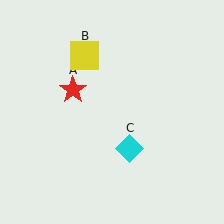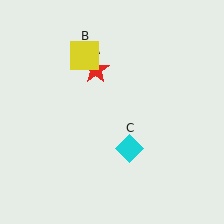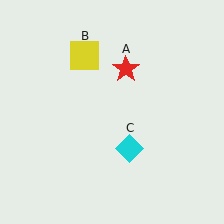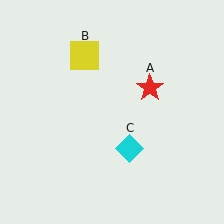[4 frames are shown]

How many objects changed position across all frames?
1 object changed position: red star (object A).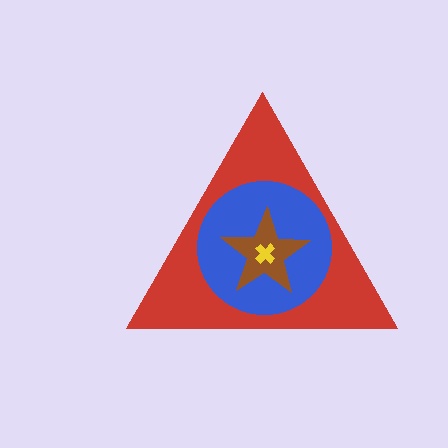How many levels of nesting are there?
4.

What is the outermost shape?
The red triangle.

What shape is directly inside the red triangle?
The blue circle.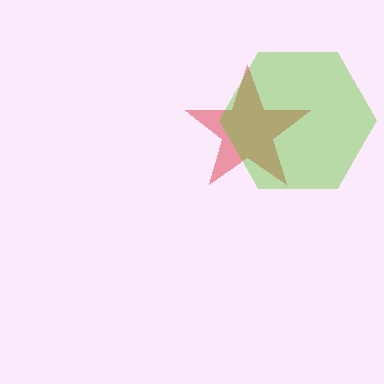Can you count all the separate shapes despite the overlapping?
Yes, there are 2 separate shapes.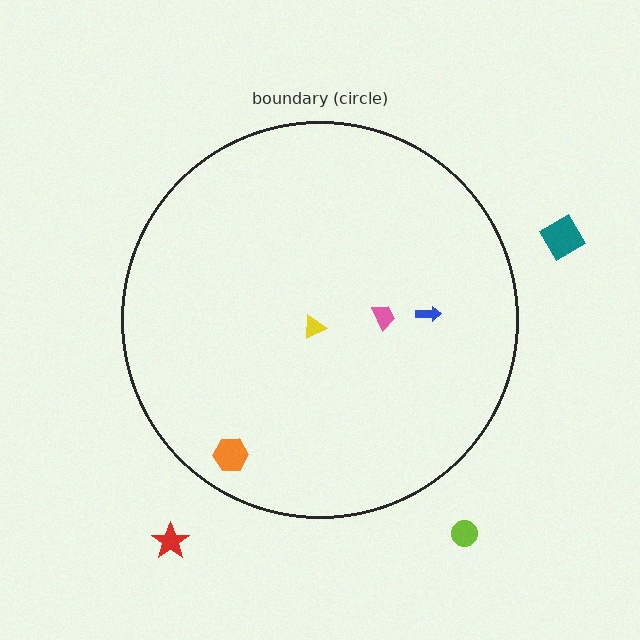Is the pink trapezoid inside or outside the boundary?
Inside.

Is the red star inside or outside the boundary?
Outside.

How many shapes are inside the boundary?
4 inside, 3 outside.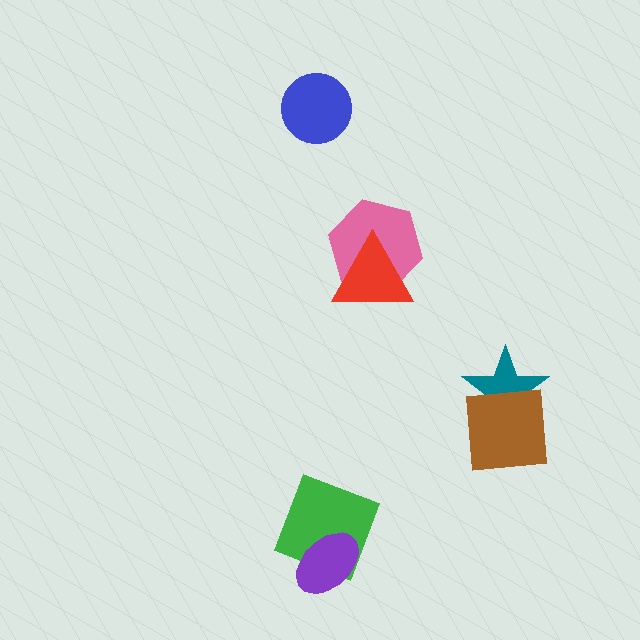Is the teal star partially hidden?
Yes, it is partially covered by another shape.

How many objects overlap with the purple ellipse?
1 object overlaps with the purple ellipse.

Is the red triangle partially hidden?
No, no other shape covers it.